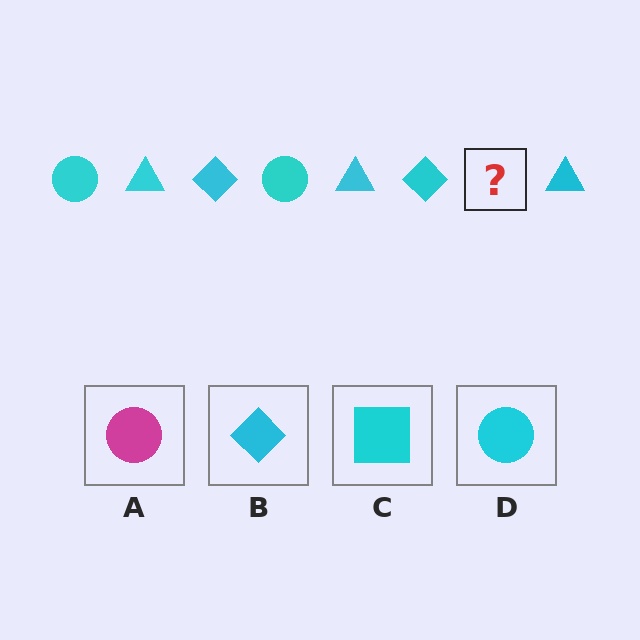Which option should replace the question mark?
Option D.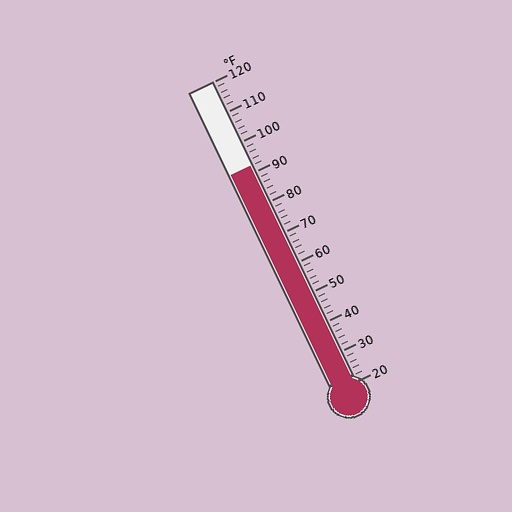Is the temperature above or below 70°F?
The temperature is above 70°F.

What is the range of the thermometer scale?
The thermometer scale ranges from 20°F to 120°F.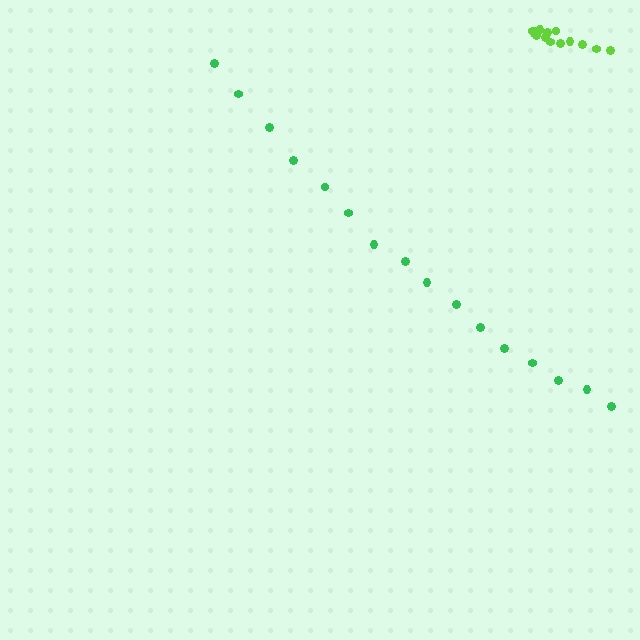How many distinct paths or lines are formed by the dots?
There are 2 distinct paths.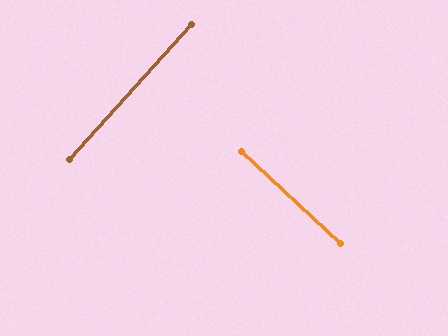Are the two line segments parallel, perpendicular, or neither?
Perpendicular — they meet at approximately 89°.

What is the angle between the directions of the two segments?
Approximately 89 degrees.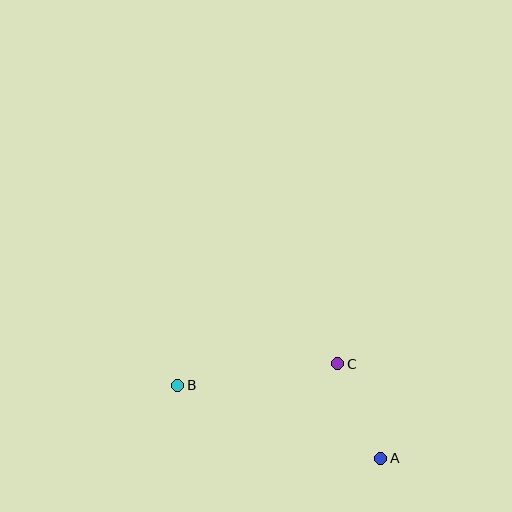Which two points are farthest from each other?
Points A and B are farthest from each other.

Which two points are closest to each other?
Points A and C are closest to each other.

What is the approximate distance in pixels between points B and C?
The distance between B and C is approximately 161 pixels.